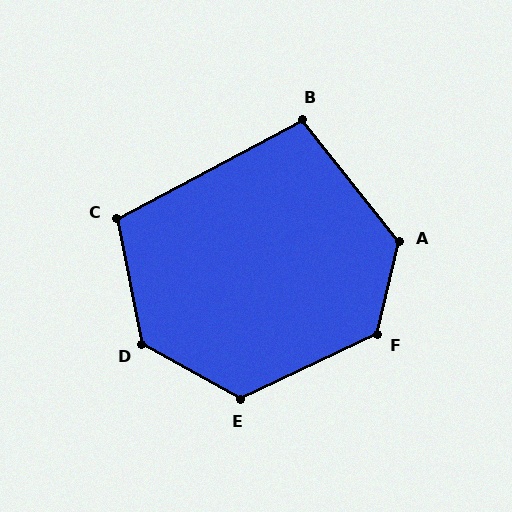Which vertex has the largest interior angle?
D, at approximately 131 degrees.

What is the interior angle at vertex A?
Approximately 128 degrees (obtuse).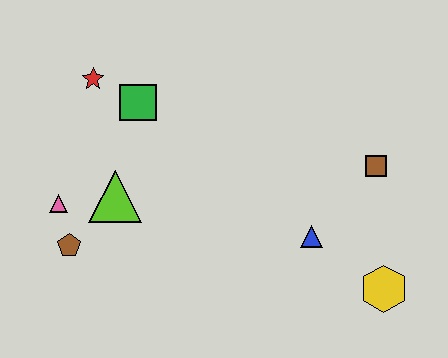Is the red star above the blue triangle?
Yes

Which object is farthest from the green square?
The yellow hexagon is farthest from the green square.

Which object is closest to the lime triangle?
The pink triangle is closest to the lime triangle.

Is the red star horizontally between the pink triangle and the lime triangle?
Yes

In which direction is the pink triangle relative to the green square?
The pink triangle is below the green square.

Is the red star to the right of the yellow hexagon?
No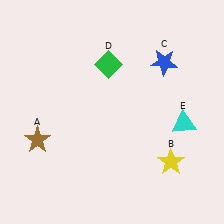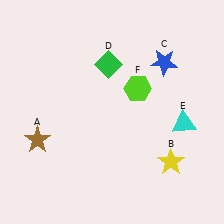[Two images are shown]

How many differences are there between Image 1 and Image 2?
There is 1 difference between the two images.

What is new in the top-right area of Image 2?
A lime hexagon (F) was added in the top-right area of Image 2.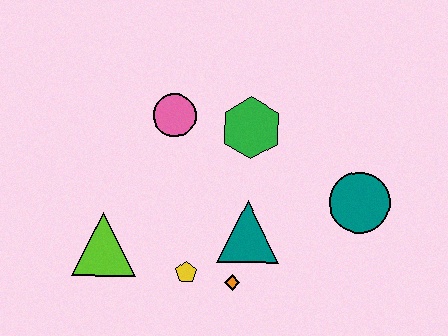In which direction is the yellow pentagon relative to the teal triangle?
The yellow pentagon is to the left of the teal triangle.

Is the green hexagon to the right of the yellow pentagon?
Yes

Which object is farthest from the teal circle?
The lime triangle is farthest from the teal circle.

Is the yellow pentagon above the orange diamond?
Yes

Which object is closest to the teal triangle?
The orange diamond is closest to the teal triangle.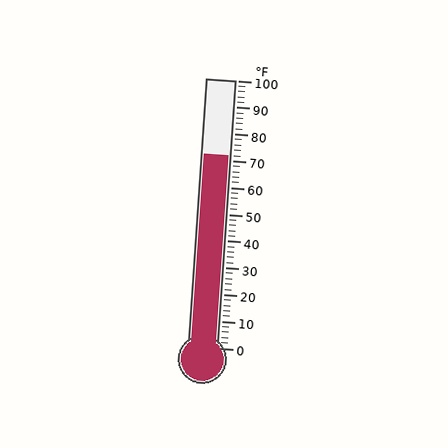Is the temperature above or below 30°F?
The temperature is above 30°F.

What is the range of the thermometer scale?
The thermometer scale ranges from 0°F to 100°F.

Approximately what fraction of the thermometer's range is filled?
The thermometer is filled to approximately 70% of its range.